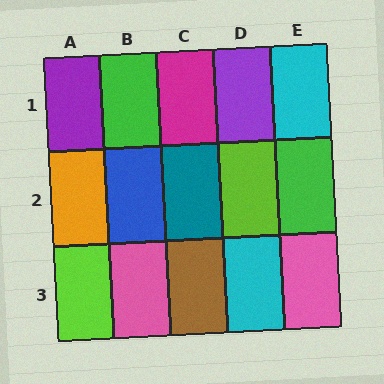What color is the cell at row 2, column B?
Blue.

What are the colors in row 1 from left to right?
Purple, green, magenta, purple, cyan.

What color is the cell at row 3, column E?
Pink.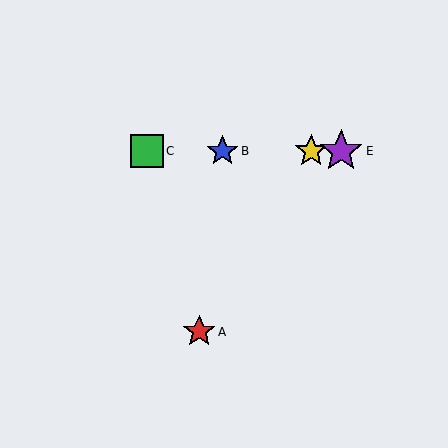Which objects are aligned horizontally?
Objects B, C, D, E are aligned horizontally.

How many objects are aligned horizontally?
4 objects (B, C, D, E) are aligned horizontally.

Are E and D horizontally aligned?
Yes, both are at y≈151.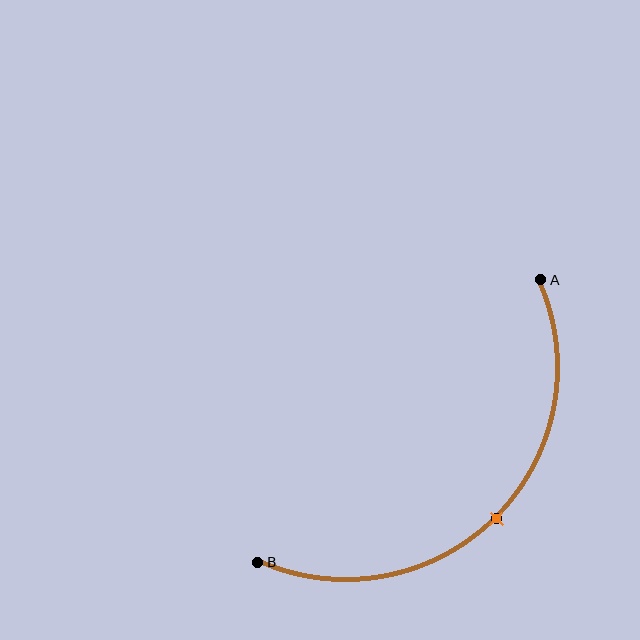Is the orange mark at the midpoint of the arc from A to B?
Yes. The orange mark lies on the arc at equal arc-length from both A and B — it is the arc midpoint.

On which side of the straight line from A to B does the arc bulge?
The arc bulges below and to the right of the straight line connecting A and B.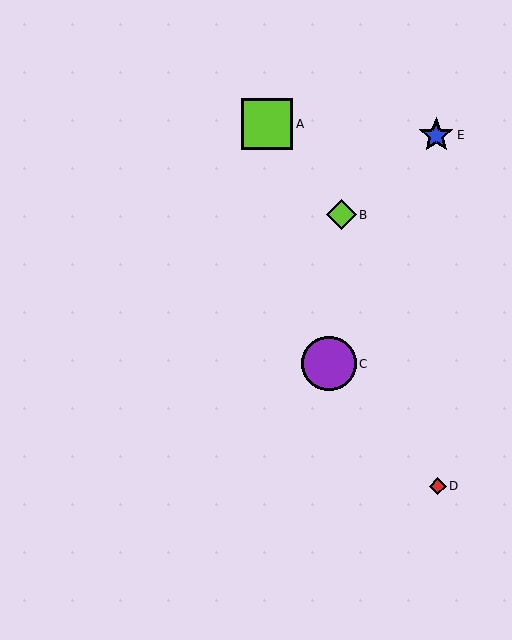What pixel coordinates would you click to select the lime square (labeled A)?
Click at (267, 124) to select the lime square A.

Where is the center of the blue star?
The center of the blue star is at (436, 135).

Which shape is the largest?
The purple circle (labeled C) is the largest.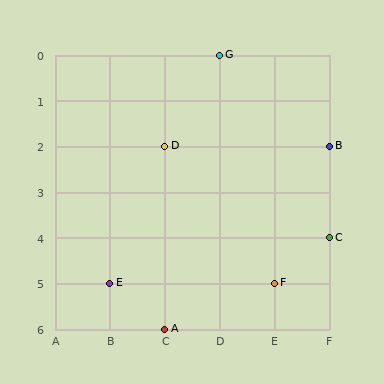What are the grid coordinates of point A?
Point A is at grid coordinates (C, 6).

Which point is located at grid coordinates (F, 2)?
Point B is at (F, 2).